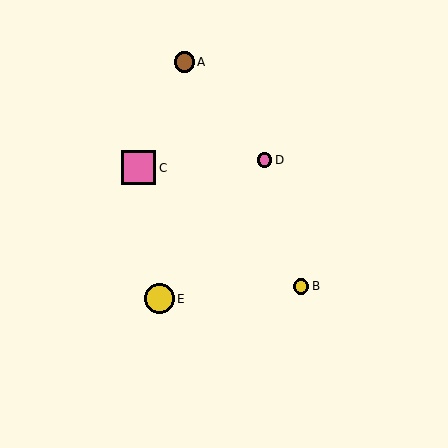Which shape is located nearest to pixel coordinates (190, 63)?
The brown circle (labeled A) at (184, 62) is nearest to that location.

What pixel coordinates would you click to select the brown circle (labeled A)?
Click at (184, 62) to select the brown circle A.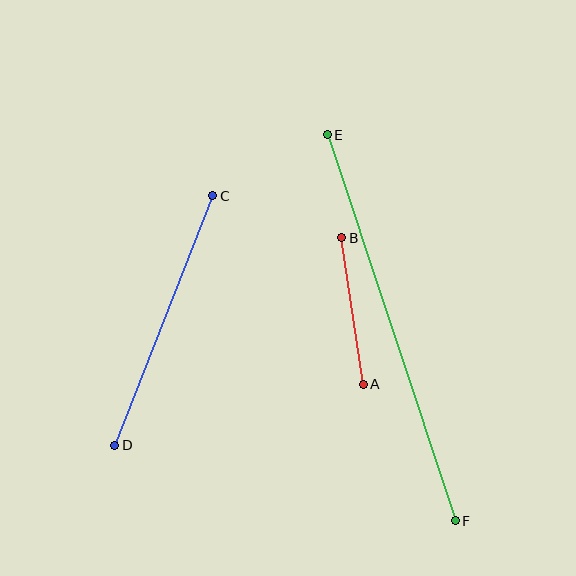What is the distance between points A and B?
The distance is approximately 148 pixels.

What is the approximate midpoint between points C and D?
The midpoint is at approximately (164, 321) pixels.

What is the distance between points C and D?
The distance is approximately 268 pixels.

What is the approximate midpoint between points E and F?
The midpoint is at approximately (391, 328) pixels.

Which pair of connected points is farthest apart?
Points E and F are farthest apart.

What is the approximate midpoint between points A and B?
The midpoint is at approximately (352, 311) pixels.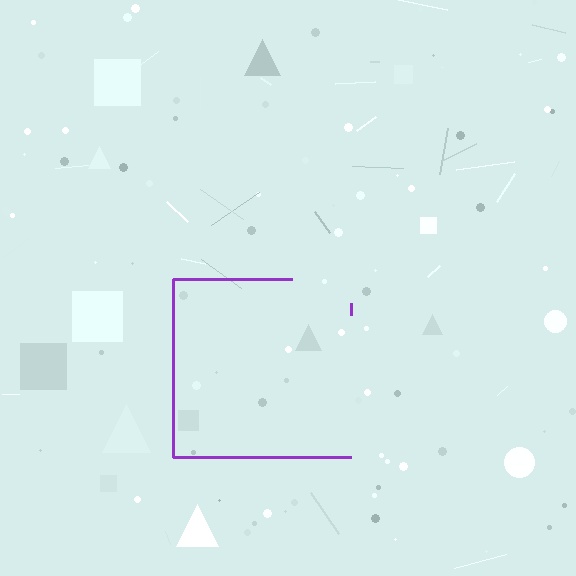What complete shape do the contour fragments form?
The contour fragments form a square.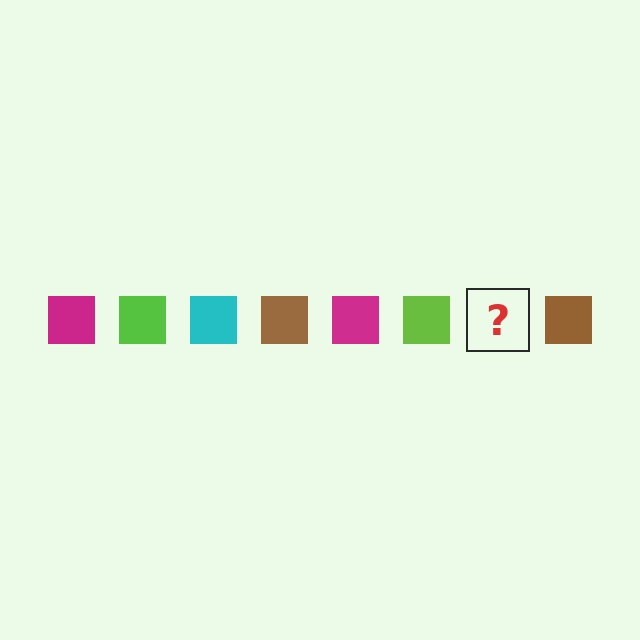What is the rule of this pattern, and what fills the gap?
The rule is that the pattern cycles through magenta, lime, cyan, brown squares. The gap should be filled with a cyan square.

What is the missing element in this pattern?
The missing element is a cyan square.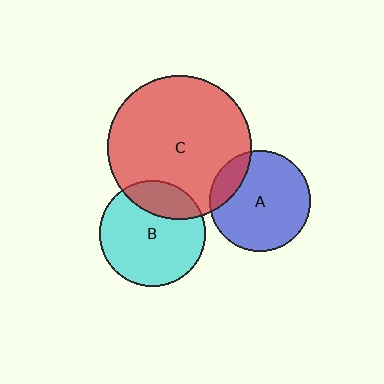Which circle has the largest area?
Circle C (red).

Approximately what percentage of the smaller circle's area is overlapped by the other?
Approximately 25%.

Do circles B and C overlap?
Yes.